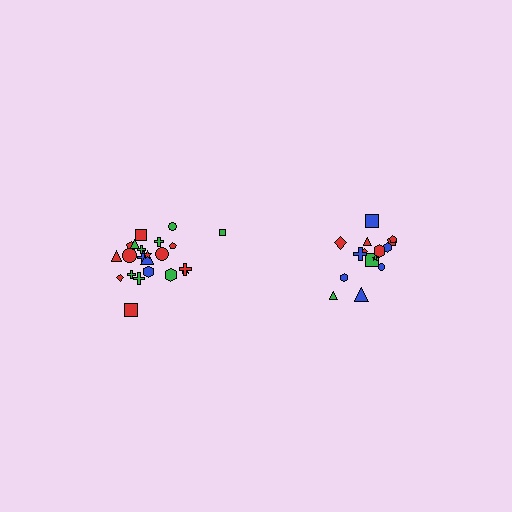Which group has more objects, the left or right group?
The left group.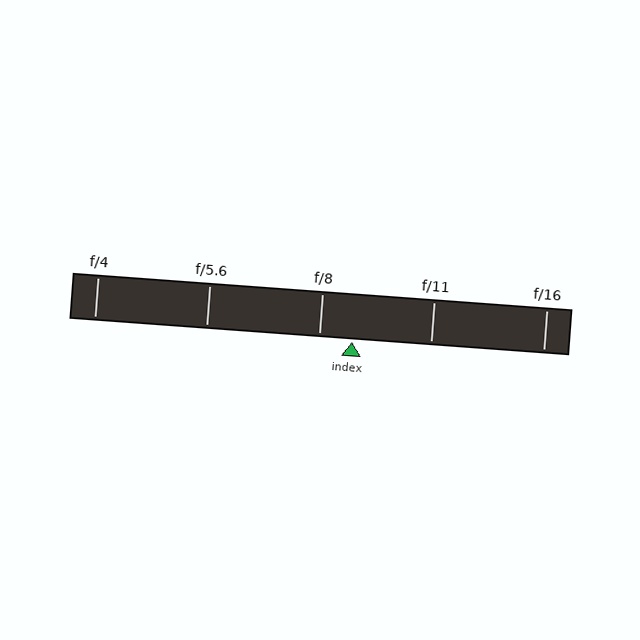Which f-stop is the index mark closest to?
The index mark is closest to f/8.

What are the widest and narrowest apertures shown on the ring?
The widest aperture shown is f/4 and the narrowest is f/16.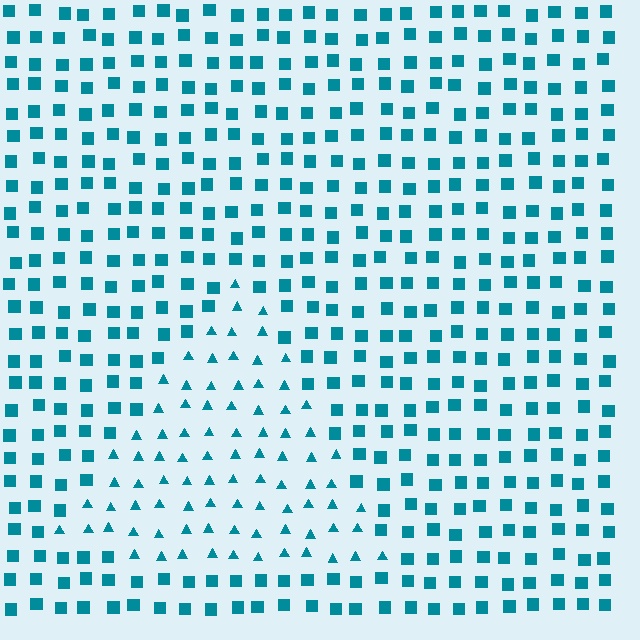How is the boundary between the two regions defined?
The boundary is defined by a change in element shape: triangles inside vs. squares outside. All elements share the same color and spacing.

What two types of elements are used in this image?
The image uses triangles inside the triangle region and squares outside it.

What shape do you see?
I see a triangle.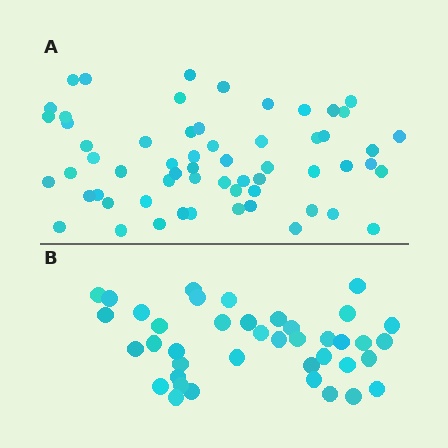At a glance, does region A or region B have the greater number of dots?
Region A (the top region) has more dots.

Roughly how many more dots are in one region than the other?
Region A has approximately 20 more dots than region B.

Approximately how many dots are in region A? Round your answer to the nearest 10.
About 60 dots.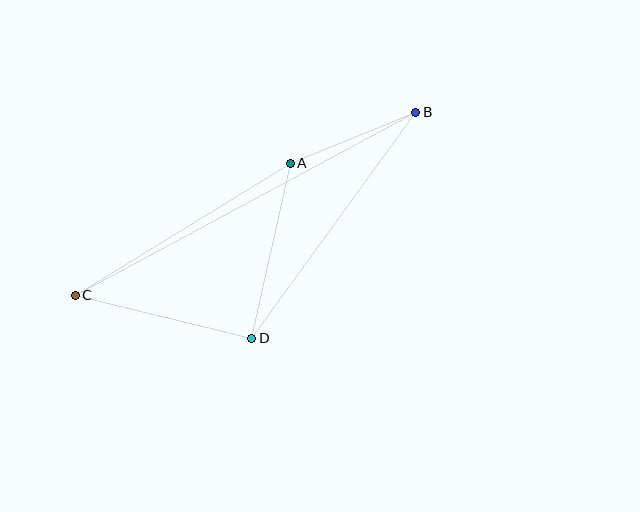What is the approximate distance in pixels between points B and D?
The distance between B and D is approximately 280 pixels.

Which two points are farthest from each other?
Points B and C are farthest from each other.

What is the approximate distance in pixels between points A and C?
The distance between A and C is approximately 252 pixels.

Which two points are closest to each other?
Points A and B are closest to each other.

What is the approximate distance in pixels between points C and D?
The distance between C and D is approximately 181 pixels.